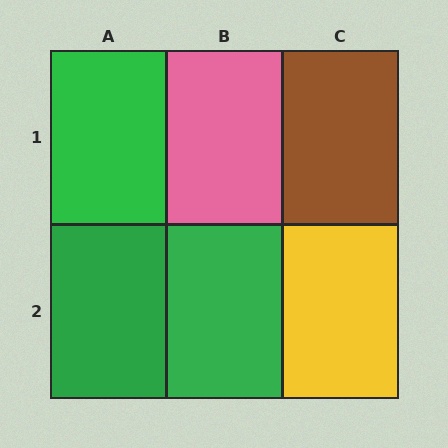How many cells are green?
3 cells are green.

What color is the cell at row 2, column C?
Yellow.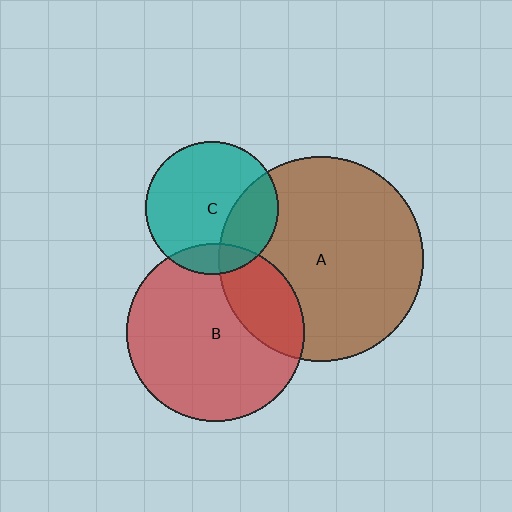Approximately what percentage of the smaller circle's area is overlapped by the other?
Approximately 15%.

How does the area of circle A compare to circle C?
Approximately 2.4 times.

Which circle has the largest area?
Circle A (brown).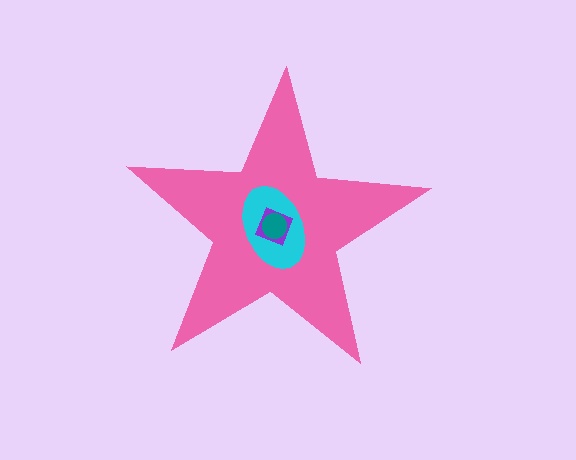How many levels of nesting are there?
4.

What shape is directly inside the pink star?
The cyan ellipse.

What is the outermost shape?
The pink star.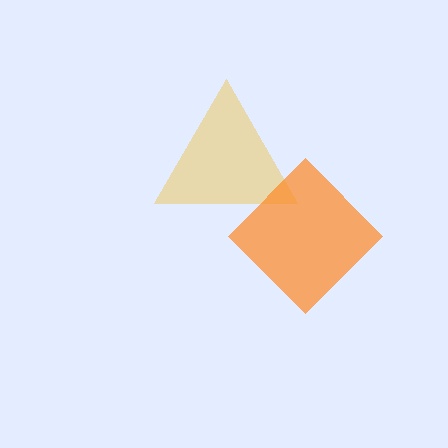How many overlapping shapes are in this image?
There are 2 overlapping shapes in the image.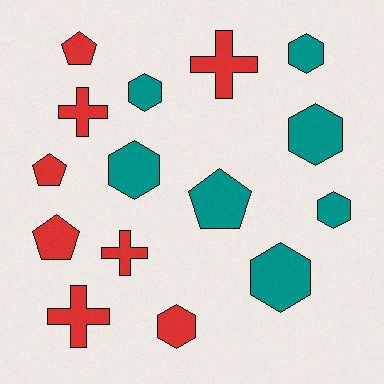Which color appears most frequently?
Red, with 8 objects.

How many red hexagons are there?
There is 1 red hexagon.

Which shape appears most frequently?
Hexagon, with 7 objects.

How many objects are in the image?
There are 15 objects.